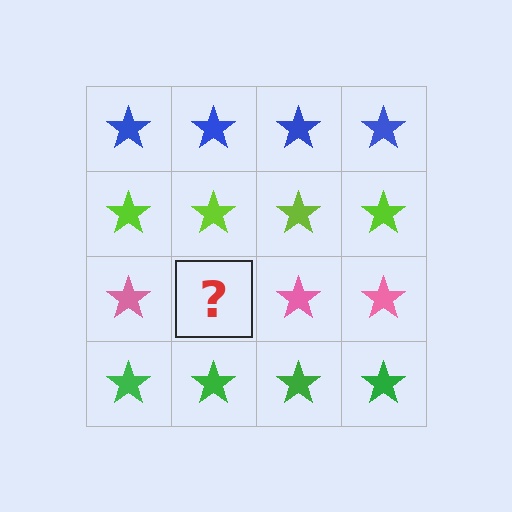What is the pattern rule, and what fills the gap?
The rule is that each row has a consistent color. The gap should be filled with a pink star.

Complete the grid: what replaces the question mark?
The question mark should be replaced with a pink star.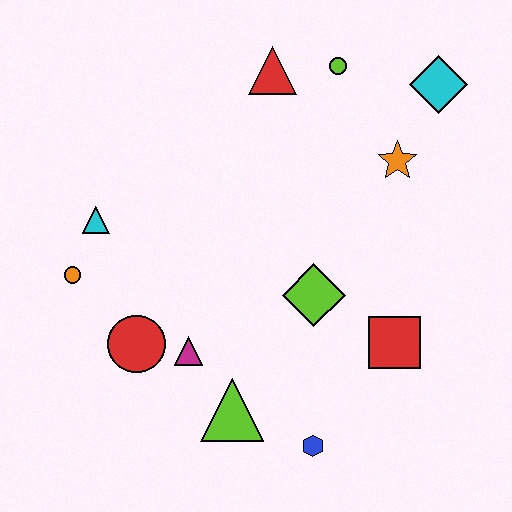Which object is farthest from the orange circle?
The cyan diamond is farthest from the orange circle.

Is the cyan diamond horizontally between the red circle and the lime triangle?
No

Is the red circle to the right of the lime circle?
No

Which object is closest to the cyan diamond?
The orange star is closest to the cyan diamond.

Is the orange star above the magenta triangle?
Yes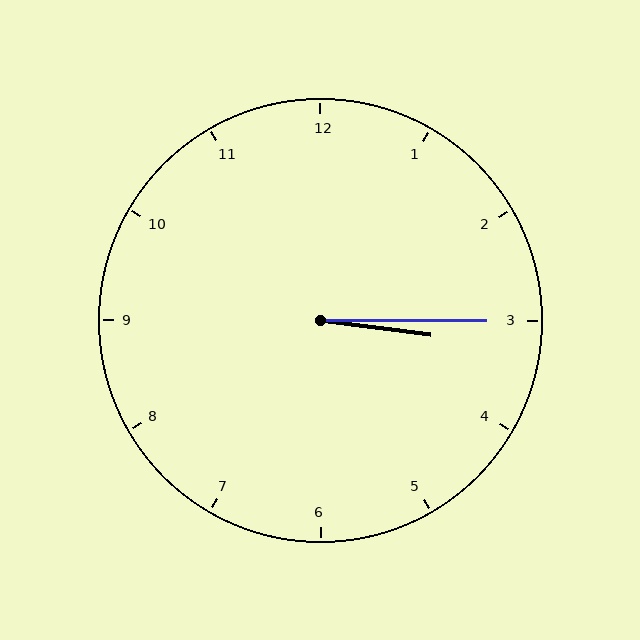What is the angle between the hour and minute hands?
Approximately 8 degrees.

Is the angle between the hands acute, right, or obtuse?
It is acute.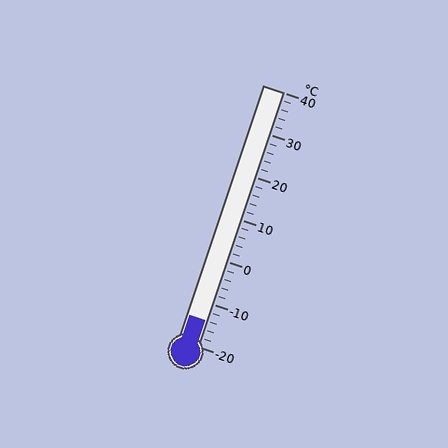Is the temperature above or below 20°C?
The temperature is below 20°C.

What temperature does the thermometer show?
The thermometer shows approximately -14°C.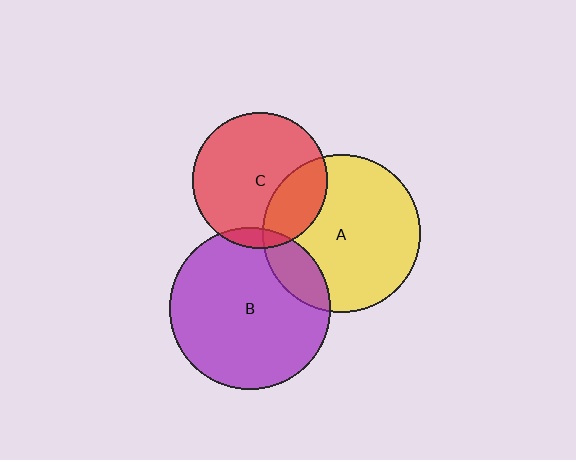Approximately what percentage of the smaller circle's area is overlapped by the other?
Approximately 25%.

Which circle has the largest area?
Circle B (purple).